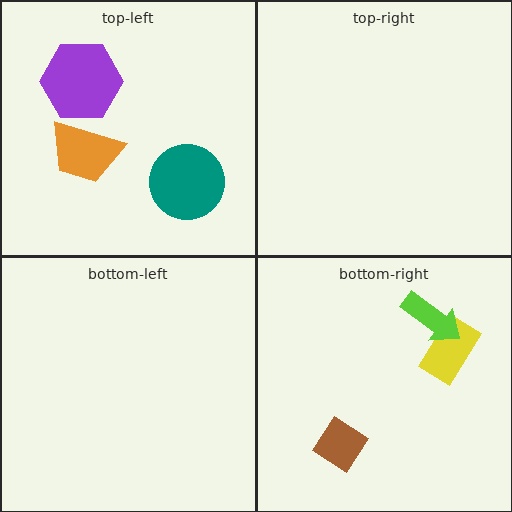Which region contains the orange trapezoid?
The top-left region.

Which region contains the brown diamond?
The bottom-right region.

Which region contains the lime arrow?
The bottom-right region.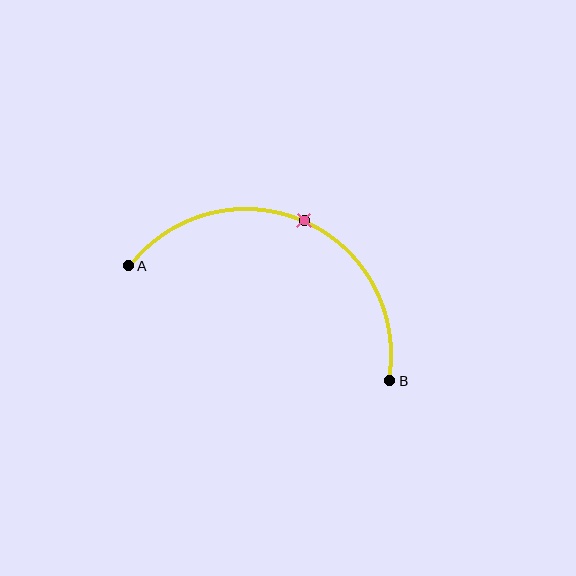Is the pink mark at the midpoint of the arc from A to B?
Yes. The pink mark lies on the arc at equal arc-length from both A and B — it is the arc midpoint.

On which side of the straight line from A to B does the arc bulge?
The arc bulges above the straight line connecting A and B.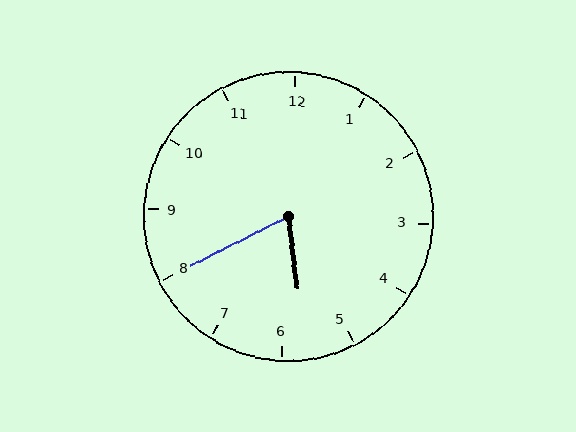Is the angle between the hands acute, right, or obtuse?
It is acute.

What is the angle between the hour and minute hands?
Approximately 70 degrees.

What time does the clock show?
5:40.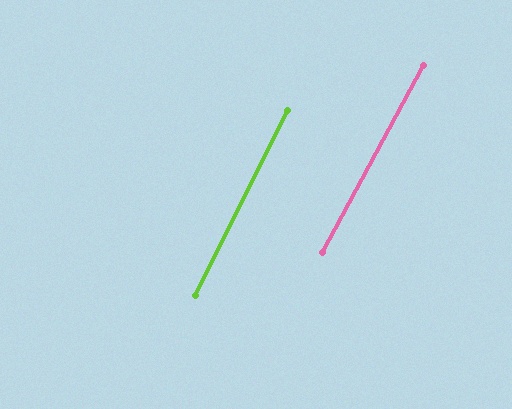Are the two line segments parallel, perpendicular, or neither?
Parallel — their directions differ by only 2.0°.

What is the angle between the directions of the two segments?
Approximately 2 degrees.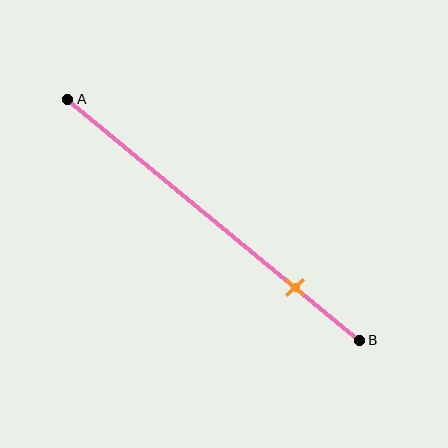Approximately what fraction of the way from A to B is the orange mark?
The orange mark is approximately 80% of the way from A to B.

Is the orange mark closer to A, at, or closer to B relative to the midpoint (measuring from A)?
The orange mark is closer to point B than the midpoint of segment AB.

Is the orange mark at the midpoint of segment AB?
No, the mark is at about 80% from A, not at the 50% midpoint.